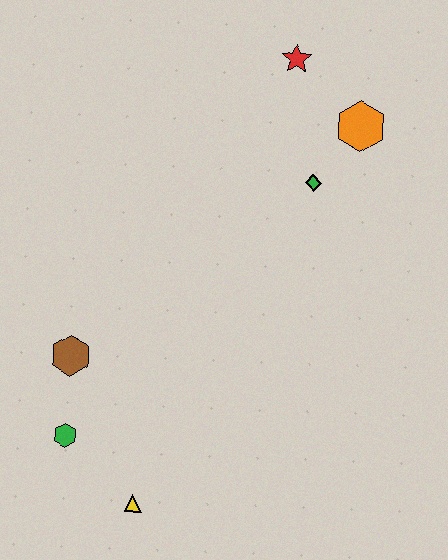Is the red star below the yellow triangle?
No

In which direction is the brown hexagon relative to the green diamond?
The brown hexagon is to the left of the green diamond.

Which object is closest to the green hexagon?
The brown hexagon is closest to the green hexagon.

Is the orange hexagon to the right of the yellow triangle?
Yes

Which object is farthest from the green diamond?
The yellow triangle is farthest from the green diamond.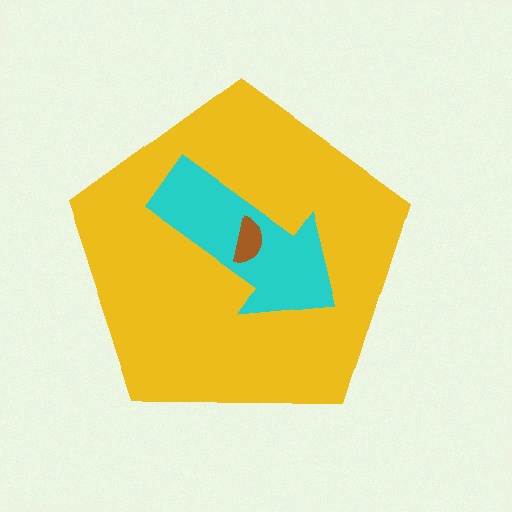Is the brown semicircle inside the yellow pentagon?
Yes.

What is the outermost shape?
The yellow pentagon.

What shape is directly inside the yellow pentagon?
The cyan arrow.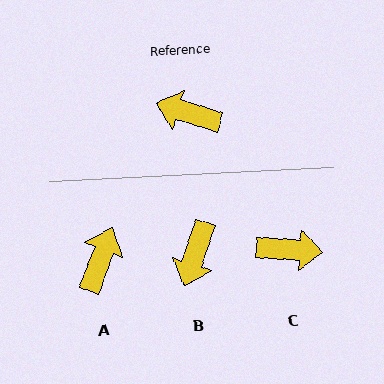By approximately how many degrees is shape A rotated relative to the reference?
Approximately 94 degrees clockwise.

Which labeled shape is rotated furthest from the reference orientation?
C, about 167 degrees away.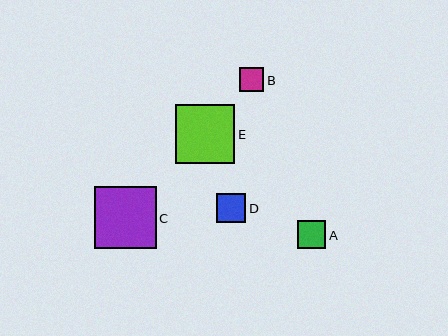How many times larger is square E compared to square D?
Square E is approximately 2.0 times the size of square D.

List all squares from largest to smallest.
From largest to smallest: C, E, D, A, B.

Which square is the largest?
Square C is the largest with a size of approximately 62 pixels.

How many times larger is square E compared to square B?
Square E is approximately 2.4 times the size of square B.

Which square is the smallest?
Square B is the smallest with a size of approximately 24 pixels.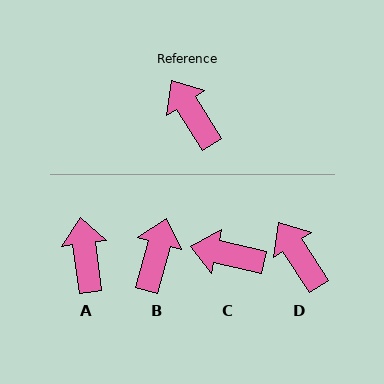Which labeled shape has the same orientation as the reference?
D.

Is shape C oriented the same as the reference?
No, it is off by about 45 degrees.